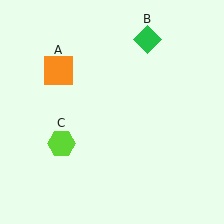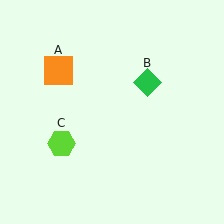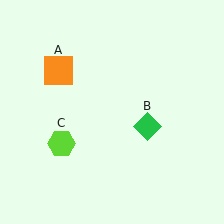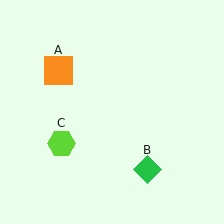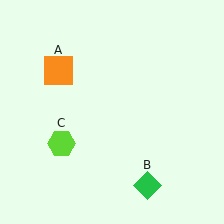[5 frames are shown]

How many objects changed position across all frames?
1 object changed position: green diamond (object B).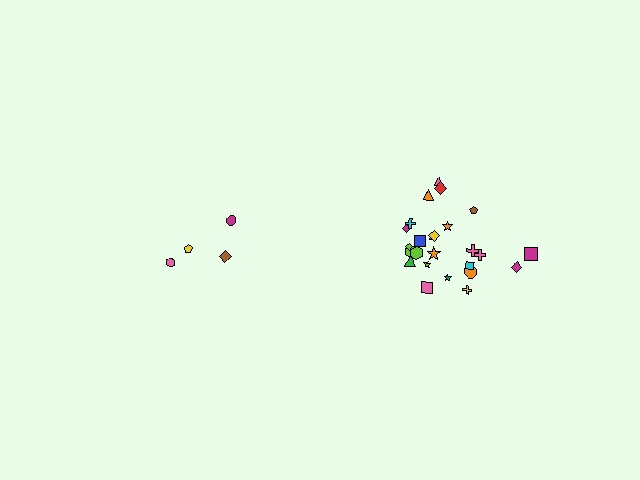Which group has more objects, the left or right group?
The right group.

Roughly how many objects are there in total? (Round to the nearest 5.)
Roughly 30 objects in total.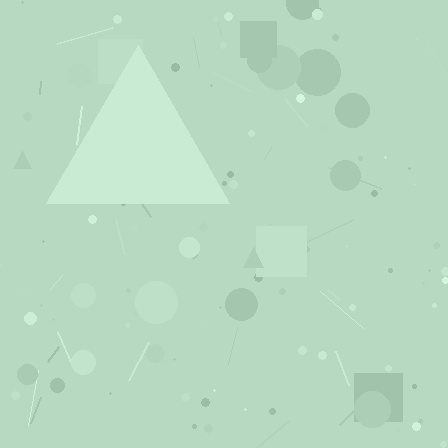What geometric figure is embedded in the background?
A triangle is embedded in the background.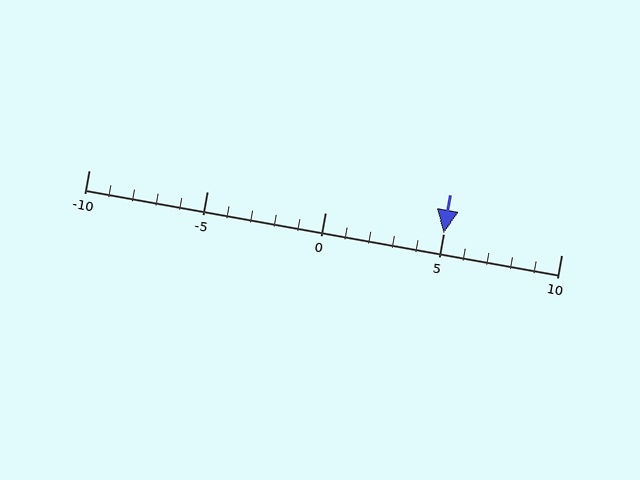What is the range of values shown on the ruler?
The ruler shows values from -10 to 10.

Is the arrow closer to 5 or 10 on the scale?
The arrow is closer to 5.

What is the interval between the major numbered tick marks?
The major tick marks are spaced 5 units apart.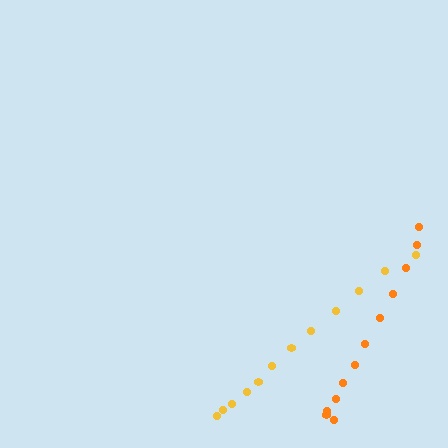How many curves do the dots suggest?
There are 2 distinct paths.